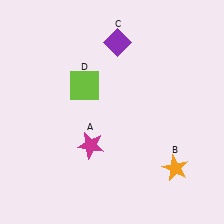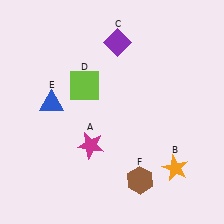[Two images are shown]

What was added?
A blue triangle (E), a brown hexagon (F) were added in Image 2.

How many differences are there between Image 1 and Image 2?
There are 2 differences between the two images.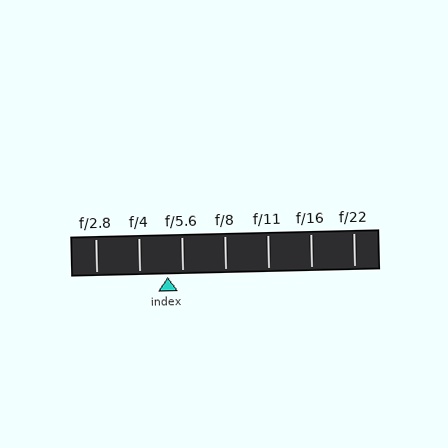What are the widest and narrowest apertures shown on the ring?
The widest aperture shown is f/2.8 and the narrowest is f/22.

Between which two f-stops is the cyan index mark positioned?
The index mark is between f/4 and f/5.6.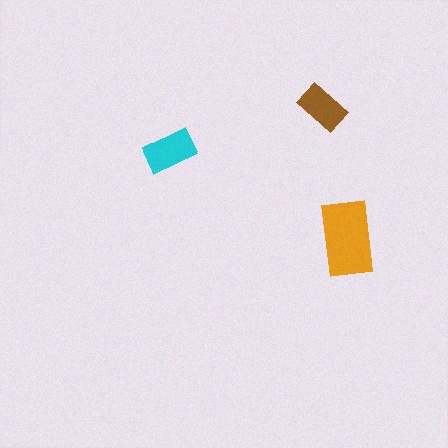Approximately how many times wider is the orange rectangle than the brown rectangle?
About 1.5 times wider.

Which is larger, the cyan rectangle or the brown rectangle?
The cyan one.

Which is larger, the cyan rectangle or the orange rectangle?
The orange one.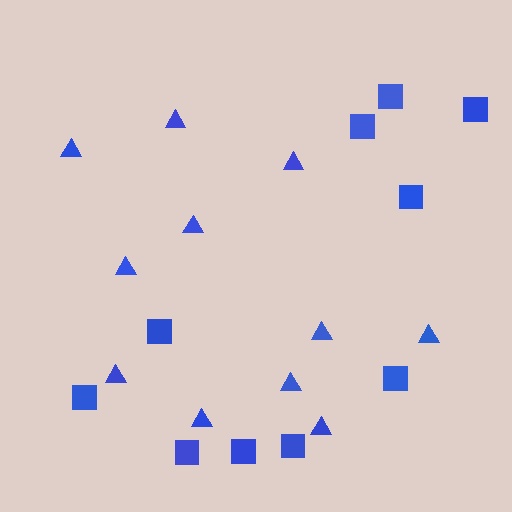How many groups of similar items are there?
There are 2 groups: one group of triangles (11) and one group of squares (10).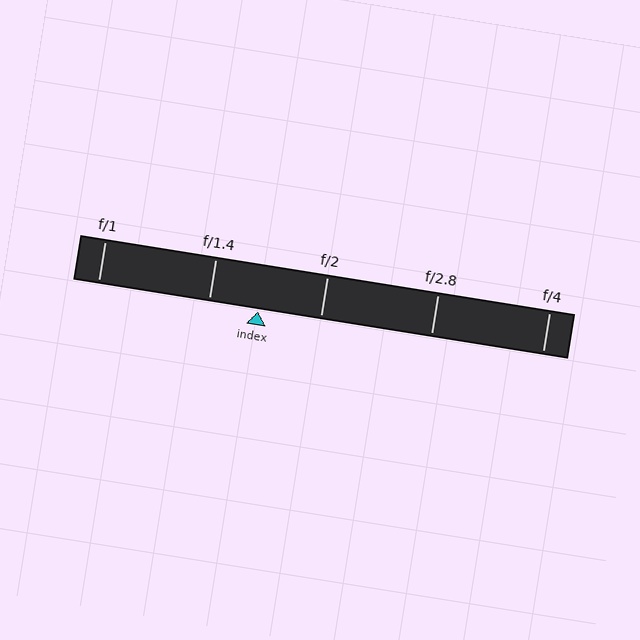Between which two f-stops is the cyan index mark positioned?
The index mark is between f/1.4 and f/2.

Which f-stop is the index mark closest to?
The index mark is closest to f/1.4.